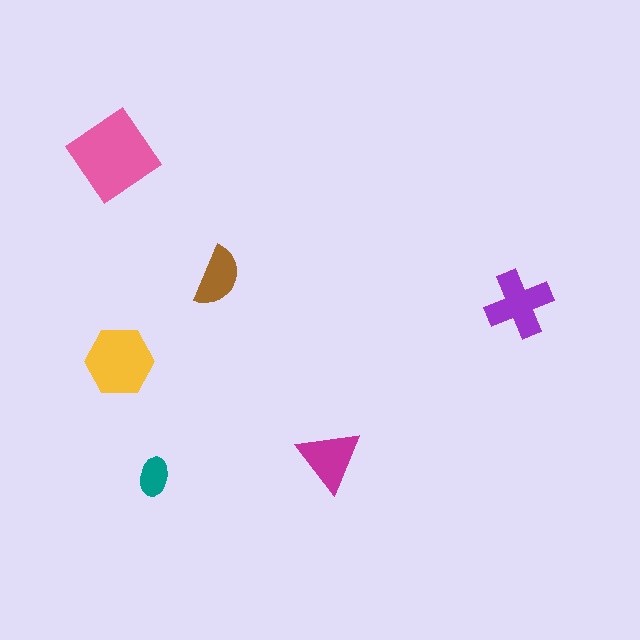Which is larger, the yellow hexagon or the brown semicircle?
The yellow hexagon.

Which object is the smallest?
The teal ellipse.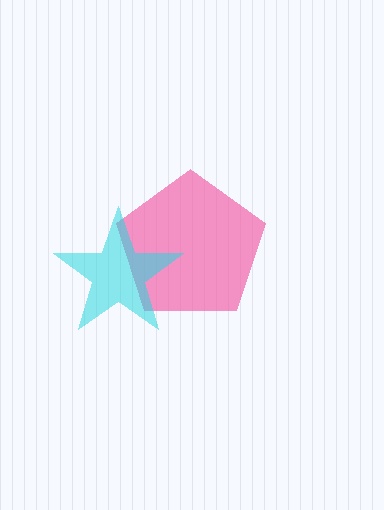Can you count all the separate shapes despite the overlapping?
Yes, there are 2 separate shapes.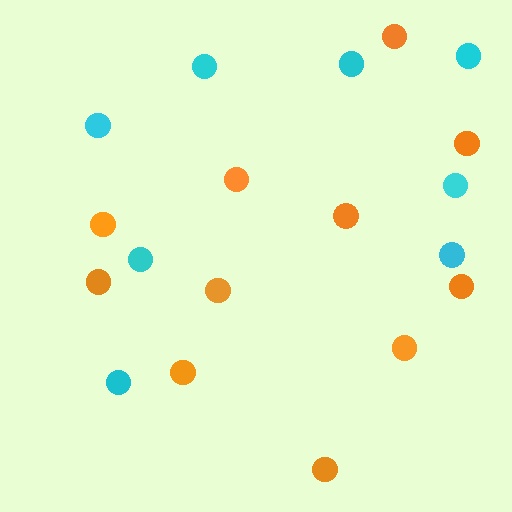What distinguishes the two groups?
There are 2 groups: one group of orange circles (11) and one group of cyan circles (8).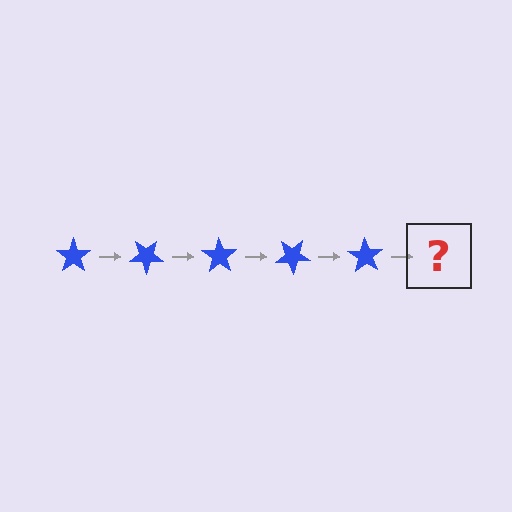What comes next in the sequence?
The next element should be a blue star rotated 175 degrees.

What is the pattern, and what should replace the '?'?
The pattern is that the star rotates 35 degrees each step. The '?' should be a blue star rotated 175 degrees.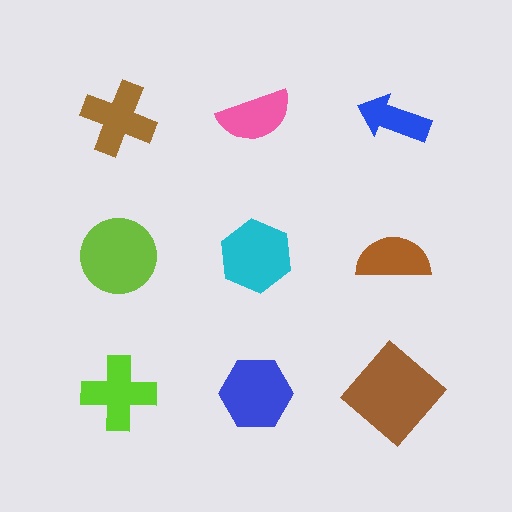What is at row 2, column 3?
A brown semicircle.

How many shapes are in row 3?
3 shapes.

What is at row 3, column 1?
A lime cross.